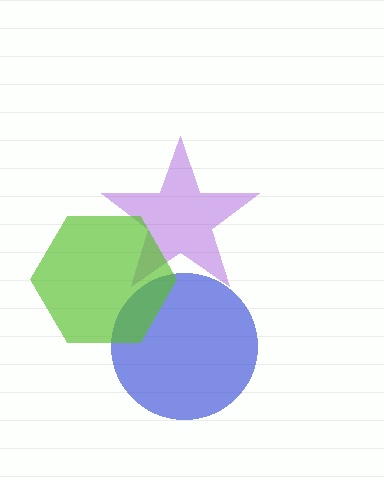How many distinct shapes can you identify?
There are 3 distinct shapes: a blue circle, a purple star, a lime hexagon.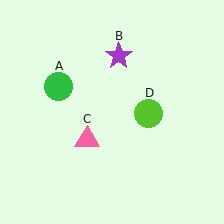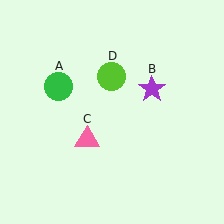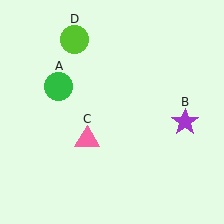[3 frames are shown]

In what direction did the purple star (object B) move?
The purple star (object B) moved down and to the right.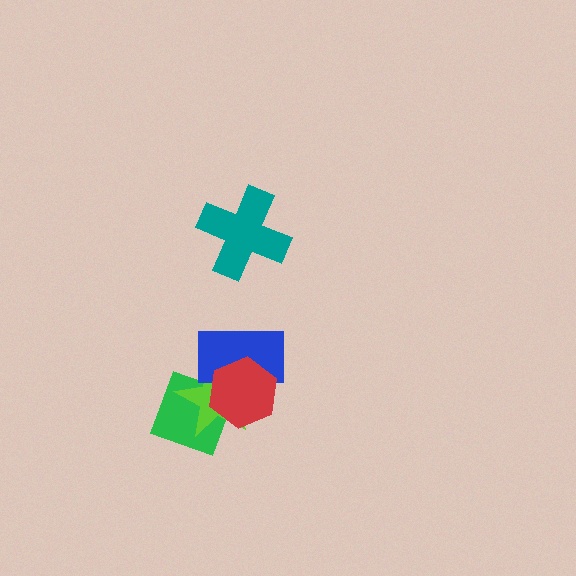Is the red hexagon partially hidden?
No, no other shape covers it.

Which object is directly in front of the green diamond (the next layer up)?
The lime star is directly in front of the green diamond.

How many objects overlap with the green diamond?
3 objects overlap with the green diamond.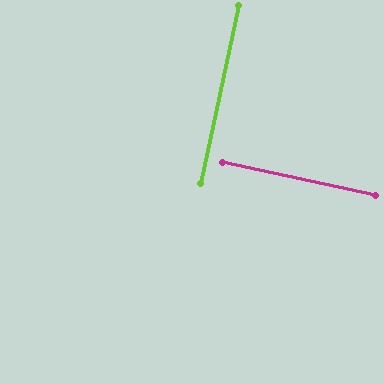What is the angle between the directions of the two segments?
Approximately 90 degrees.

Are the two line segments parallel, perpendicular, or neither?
Perpendicular — they meet at approximately 90°.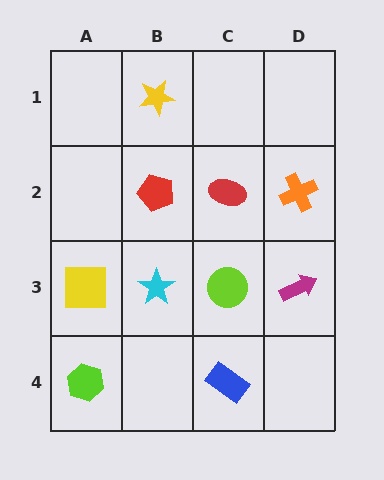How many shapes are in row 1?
1 shape.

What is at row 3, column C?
A lime circle.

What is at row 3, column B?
A cyan star.